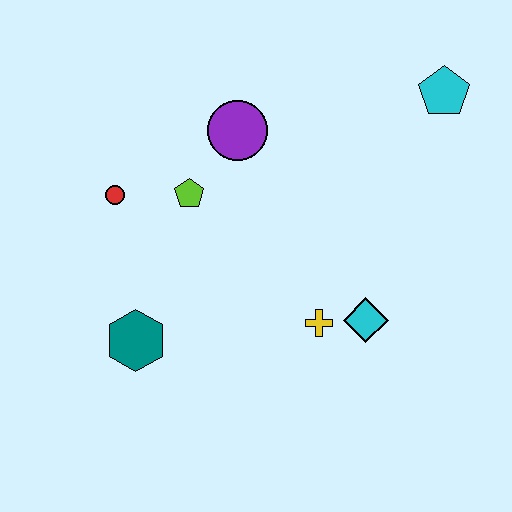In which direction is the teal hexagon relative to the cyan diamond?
The teal hexagon is to the left of the cyan diamond.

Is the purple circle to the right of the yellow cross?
No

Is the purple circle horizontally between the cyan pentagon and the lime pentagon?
Yes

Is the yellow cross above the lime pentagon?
No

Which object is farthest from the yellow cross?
The cyan pentagon is farthest from the yellow cross.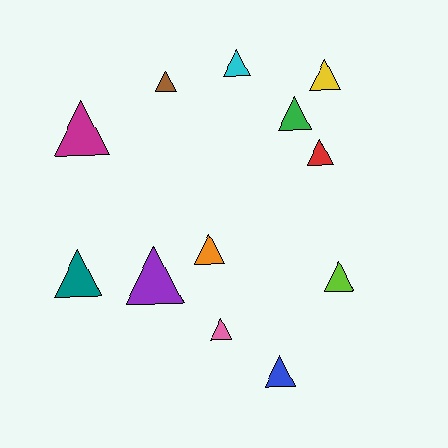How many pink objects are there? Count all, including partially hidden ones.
There is 1 pink object.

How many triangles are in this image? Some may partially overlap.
There are 12 triangles.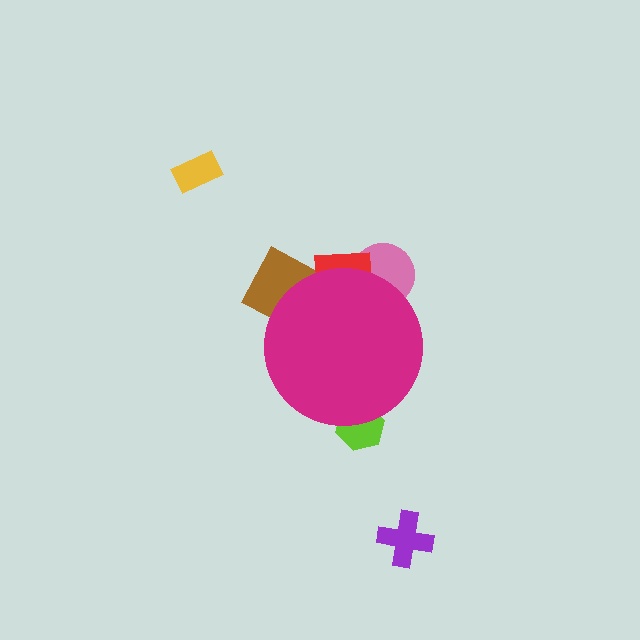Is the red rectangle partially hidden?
Yes, the red rectangle is partially hidden behind the magenta circle.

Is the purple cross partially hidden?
No, the purple cross is fully visible.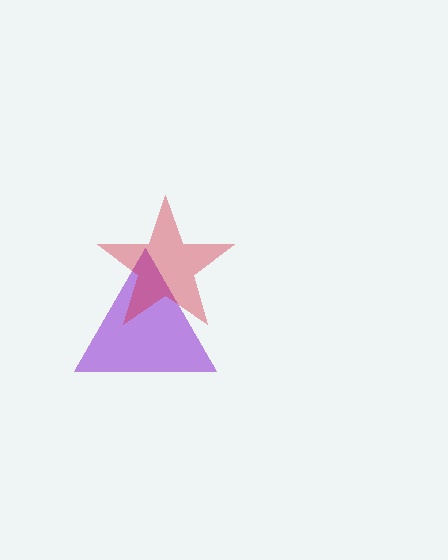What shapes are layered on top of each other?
The layered shapes are: a purple triangle, a red star.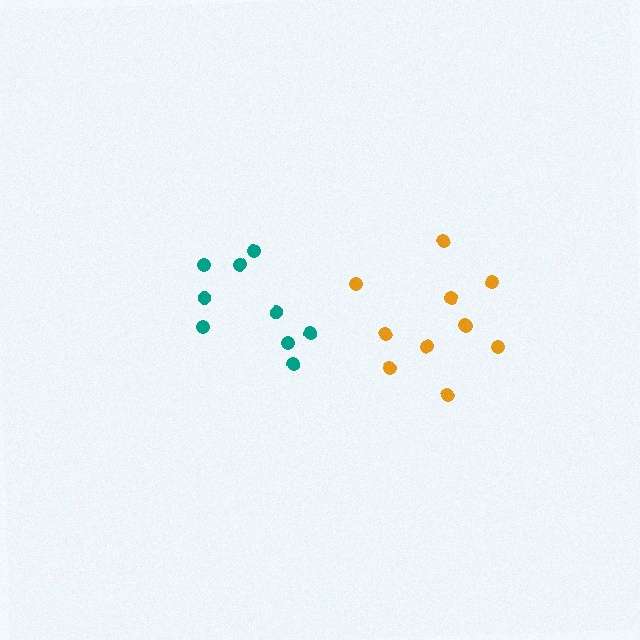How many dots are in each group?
Group 1: 9 dots, Group 2: 11 dots (20 total).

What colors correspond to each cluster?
The clusters are colored: teal, orange.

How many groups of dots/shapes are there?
There are 2 groups.